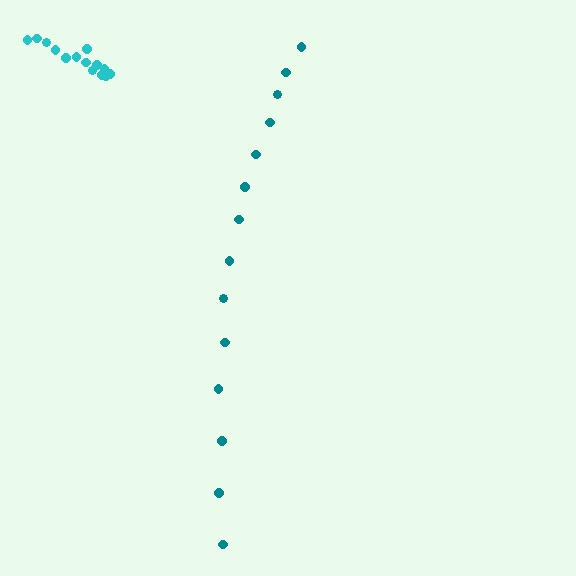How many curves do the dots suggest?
There are 2 distinct paths.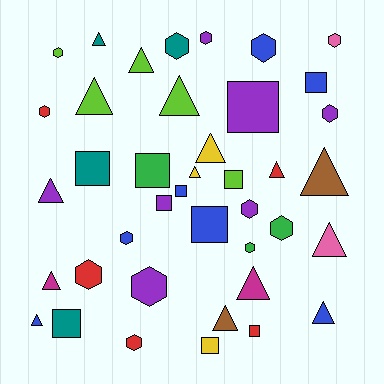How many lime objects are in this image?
There are 5 lime objects.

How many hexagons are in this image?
There are 14 hexagons.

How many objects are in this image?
There are 40 objects.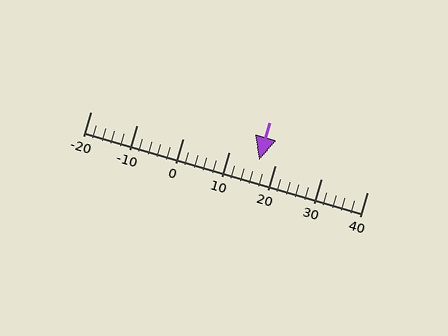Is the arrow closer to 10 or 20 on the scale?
The arrow is closer to 20.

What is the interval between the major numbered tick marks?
The major tick marks are spaced 10 units apart.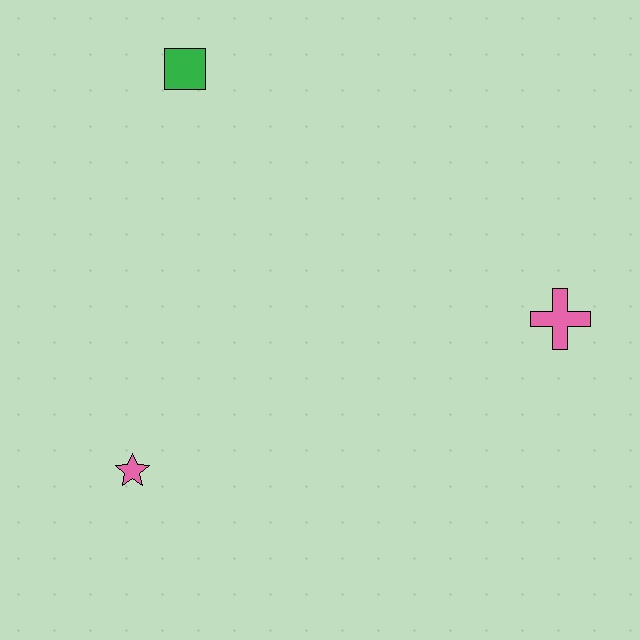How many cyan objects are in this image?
There are no cyan objects.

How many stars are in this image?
There is 1 star.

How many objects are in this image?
There are 3 objects.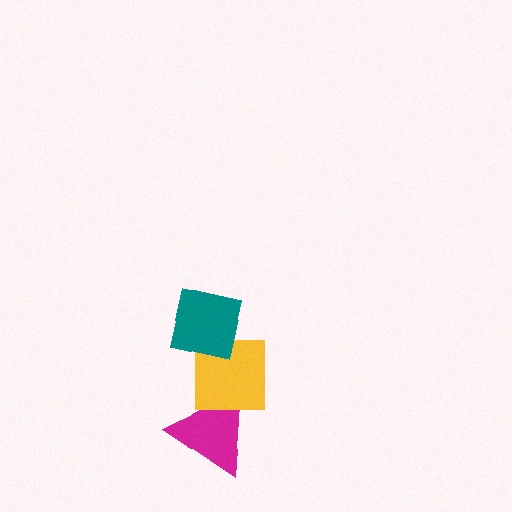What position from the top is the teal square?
The teal square is 1st from the top.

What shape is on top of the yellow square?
The teal square is on top of the yellow square.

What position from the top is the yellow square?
The yellow square is 2nd from the top.